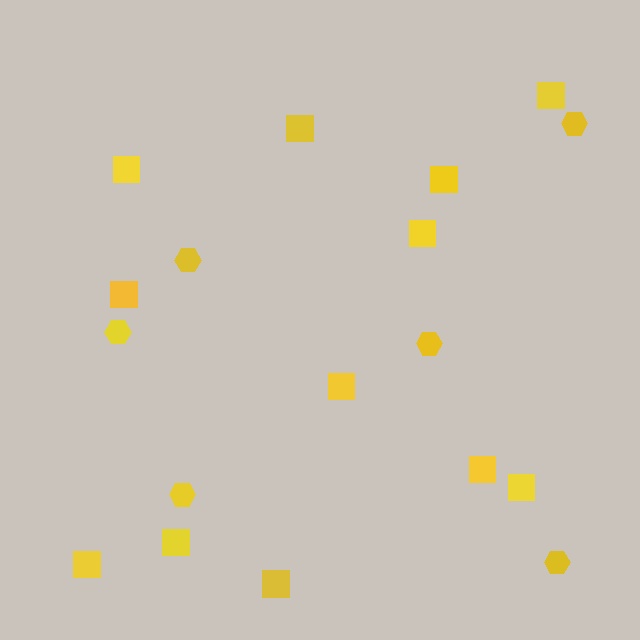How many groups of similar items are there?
There are 2 groups: one group of hexagons (6) and one group of squares (12).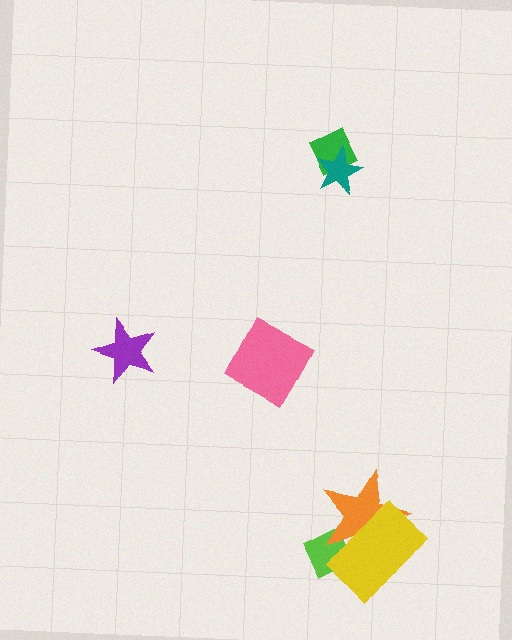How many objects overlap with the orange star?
2 objects overlap with the orange star.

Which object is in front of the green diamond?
The teal star is in front of the green diamond.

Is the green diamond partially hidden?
Yes, it is partially covered by another shape.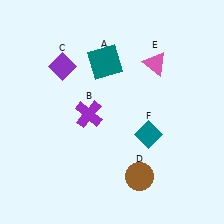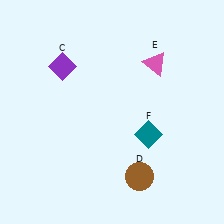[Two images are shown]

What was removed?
The purple cross (B), the teal square (A) were removed in Image 2.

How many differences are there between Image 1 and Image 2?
There are 2 differences between the two images.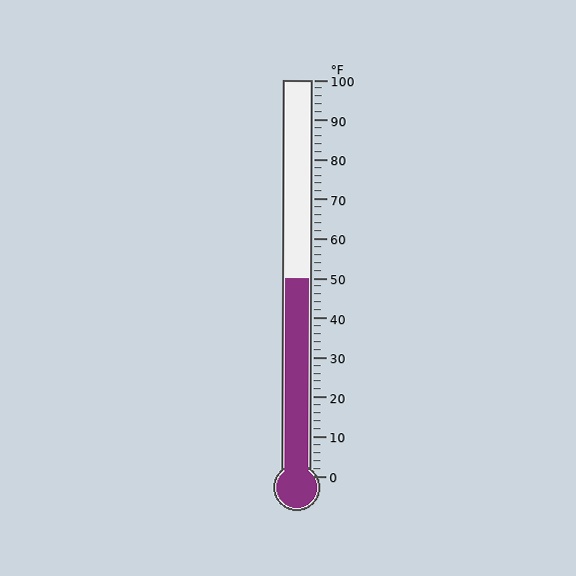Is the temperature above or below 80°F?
The temperature is below 80°F.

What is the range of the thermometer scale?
The thermometer scale ranges from 0°F to 100°F.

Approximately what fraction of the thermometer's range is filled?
The thermometer is filled to approximately 50% of its range.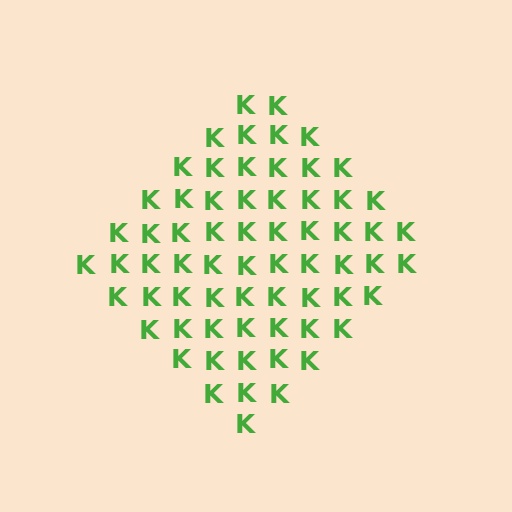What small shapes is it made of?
It is made of small letter K's.